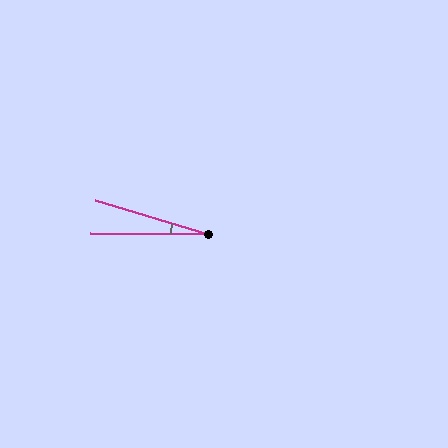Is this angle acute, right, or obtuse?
It is acute.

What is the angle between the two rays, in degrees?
Approximately 16 degrees.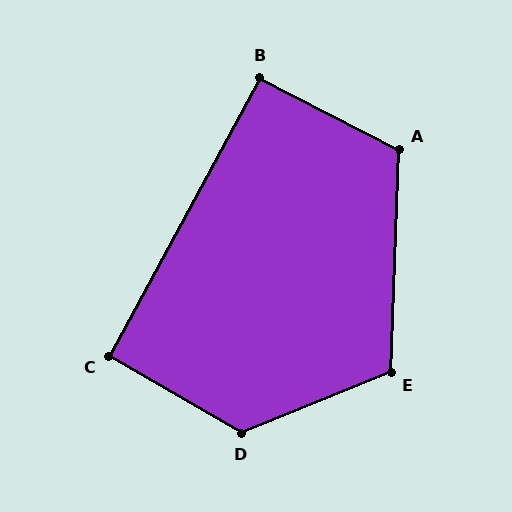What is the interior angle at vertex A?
Approximately 115 degrees (obtuse).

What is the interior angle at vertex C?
Approximately 92 degrees (approximately right).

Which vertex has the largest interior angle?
D, at approximately 127 degrees.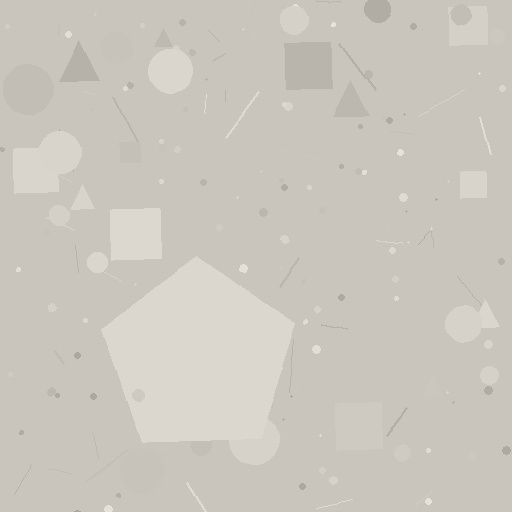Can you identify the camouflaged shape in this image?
The camouflaged shape is a pentagon.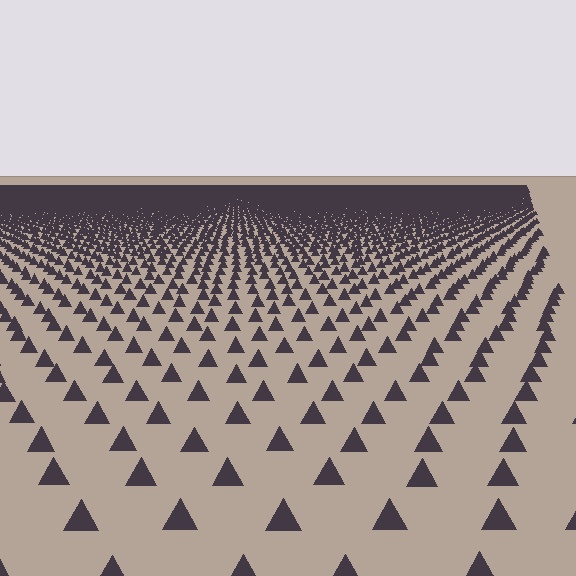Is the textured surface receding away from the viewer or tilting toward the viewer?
The surface is receding away from the viewer. Texture elements get smaller and denser toward the top.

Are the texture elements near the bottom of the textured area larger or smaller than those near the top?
Larger. Near the bottom, elements are closer to the viewer and appear at a bigger on-screen size.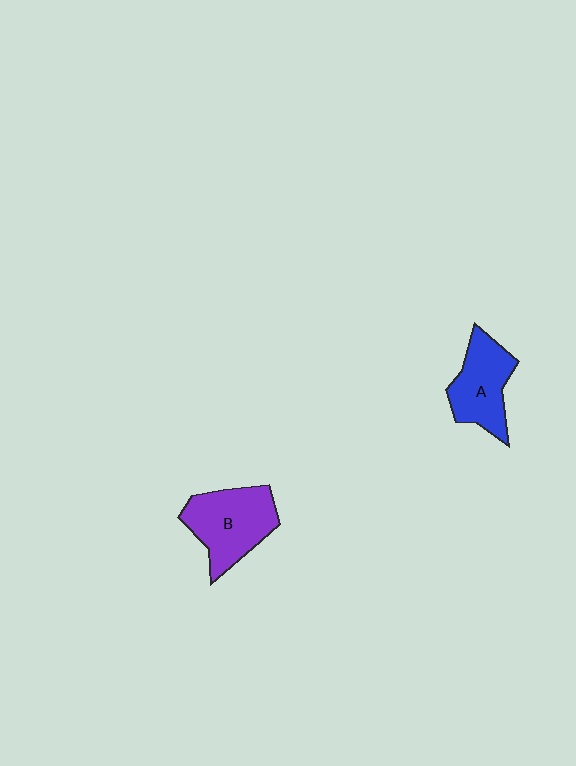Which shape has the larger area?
Shape B (purple).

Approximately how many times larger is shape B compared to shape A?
Approximately 1.2 times.